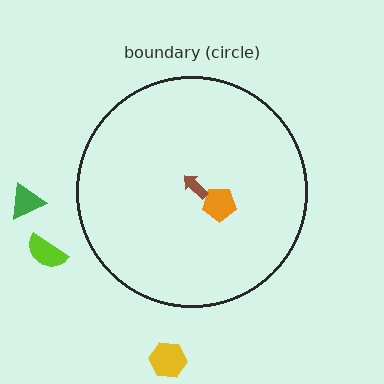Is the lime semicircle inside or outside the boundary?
Outside.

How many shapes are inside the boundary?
2 inside, 3 outside.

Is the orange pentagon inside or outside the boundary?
Inside.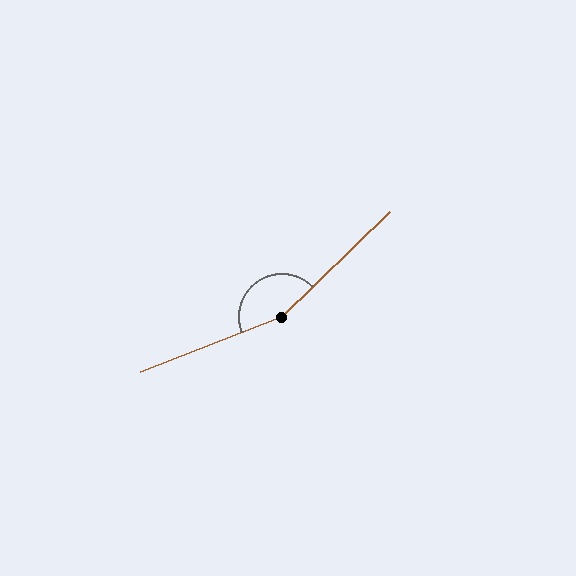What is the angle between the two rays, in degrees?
Approximately 157 degrees.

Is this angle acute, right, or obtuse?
It is obtuse.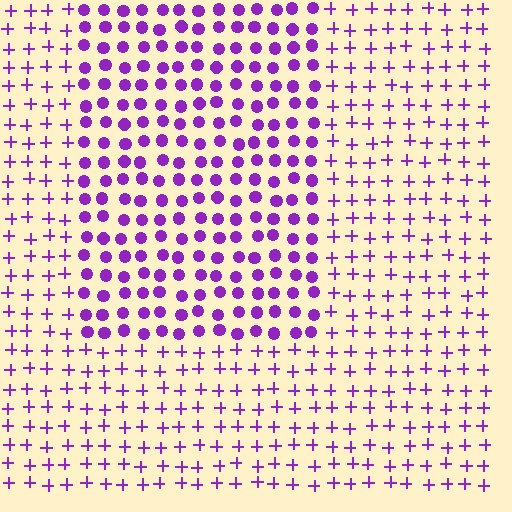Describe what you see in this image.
The image is filled with small purple elements arranged in a uniform grid. A rectangle-shaped region contains circles, while the surrounding area contains plus signs. The boundary is defined purely by the change in element shape.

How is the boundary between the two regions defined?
The boundary is defined by a change in element shape: circles inside vs. plus signs outside. All elements share the same color and spacing.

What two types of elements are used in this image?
The image uses circles inside the rectangle region and plus signs outside it.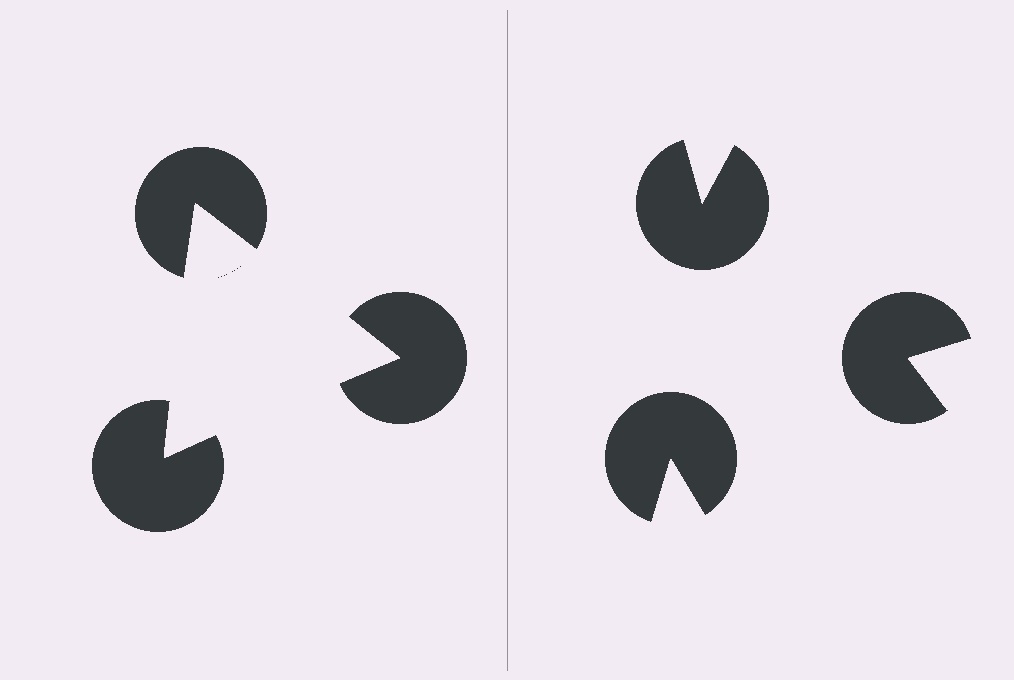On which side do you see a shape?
An illusory triangle appears on the left side. On the right side the wedge cuts are rotated, so no coherent shape forms.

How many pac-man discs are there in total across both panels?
6 — 3 on each side.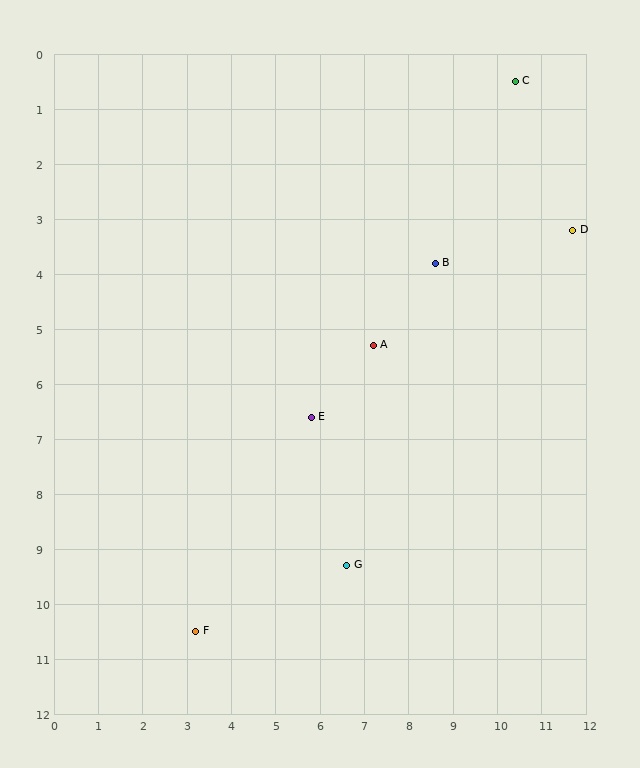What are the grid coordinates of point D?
Point D is at approximately (11.7, 3.2).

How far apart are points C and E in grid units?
Points C and E are about 7.6 grid units apart.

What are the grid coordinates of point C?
Point C is at approximately (10.4, 0.5).